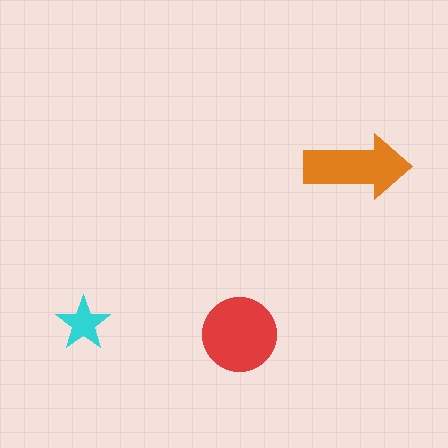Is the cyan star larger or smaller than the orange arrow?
Smaller.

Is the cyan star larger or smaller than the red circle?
Smaller.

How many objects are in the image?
There are 3 objects in the image.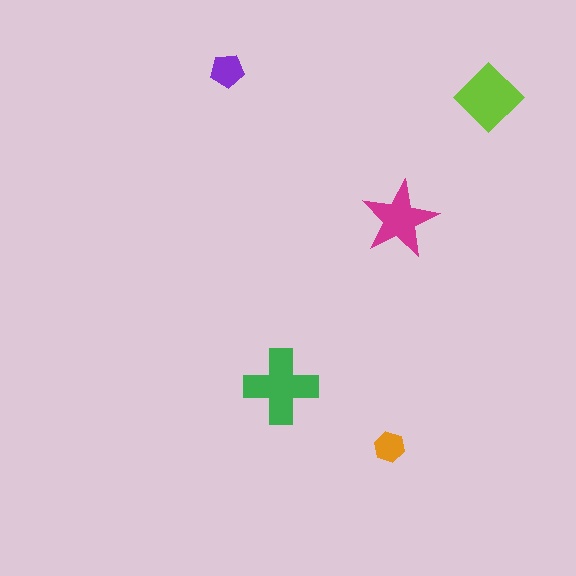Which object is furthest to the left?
The purple pentagon is leftmost.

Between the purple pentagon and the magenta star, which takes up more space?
The magenta star.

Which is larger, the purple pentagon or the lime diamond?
The lime diamond.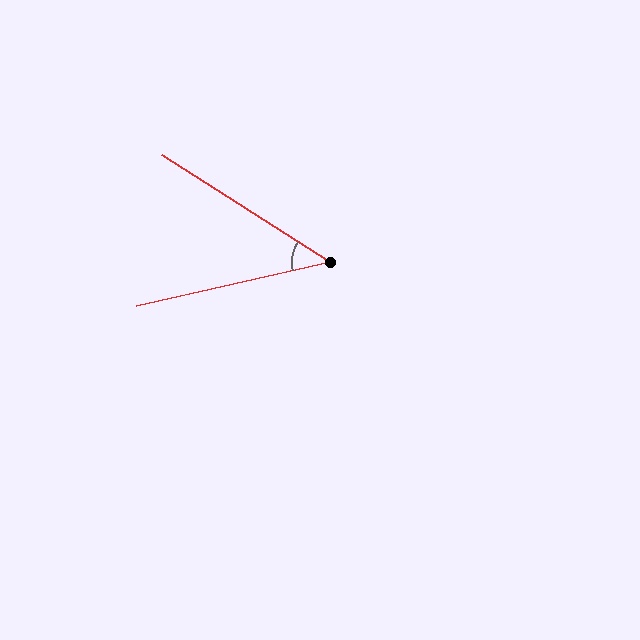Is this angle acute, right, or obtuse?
It is acute.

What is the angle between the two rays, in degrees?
Approximately 45 degrees.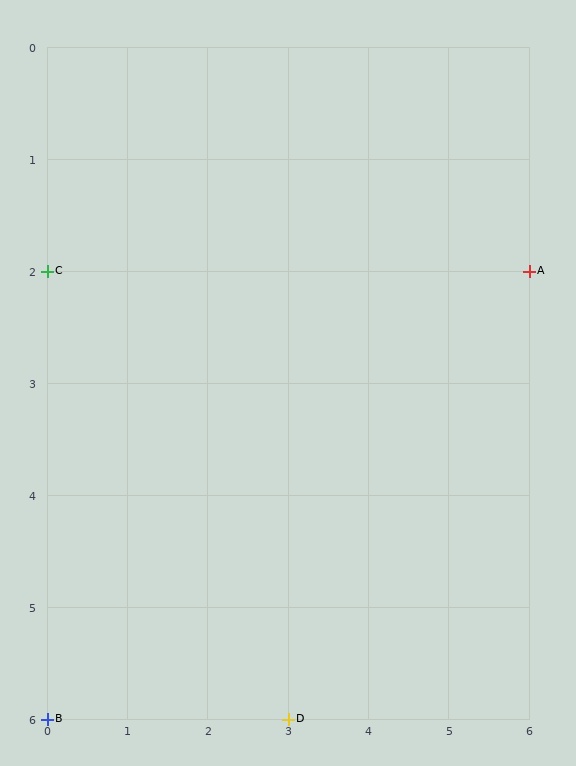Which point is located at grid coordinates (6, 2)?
Point A is at (6, 2).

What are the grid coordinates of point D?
Point D is at grid coordinates (3, 6).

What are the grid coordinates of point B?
Point B is at grid coordinates (0, 6).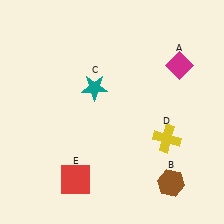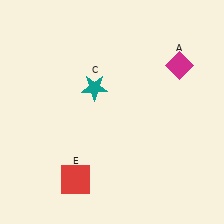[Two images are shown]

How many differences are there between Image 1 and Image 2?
There are 2 differences between the two images.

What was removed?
The yellow cross (D), the brown hexagon (B) were removed in Image 2.